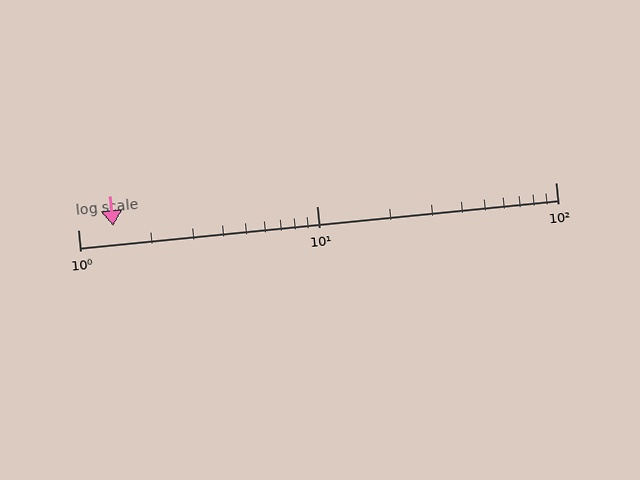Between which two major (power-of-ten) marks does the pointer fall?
The pointer is between 1 and 10.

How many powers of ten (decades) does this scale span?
The scale spans 2 decades, from 1 to 100.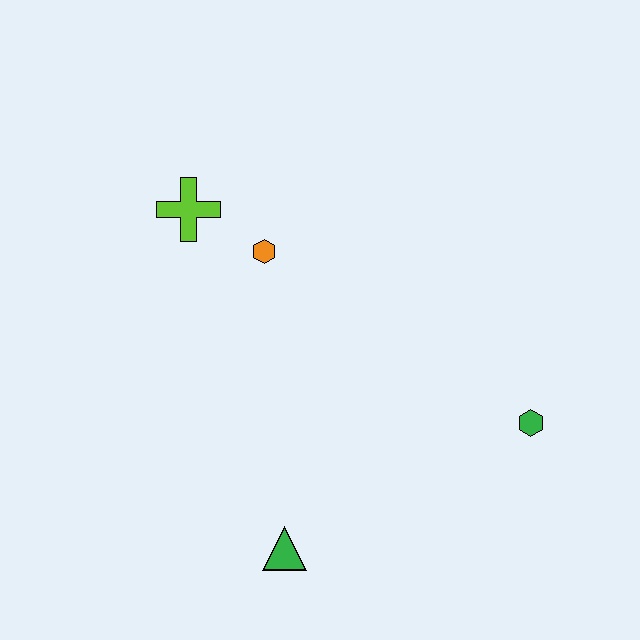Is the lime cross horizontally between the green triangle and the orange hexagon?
No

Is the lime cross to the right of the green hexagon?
No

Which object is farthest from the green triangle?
The lime cross is farthest from the green triangle.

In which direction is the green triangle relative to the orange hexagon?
The green triangle is below the orange hexagon.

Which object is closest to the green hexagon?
The green triangle is closest to the green hexagon.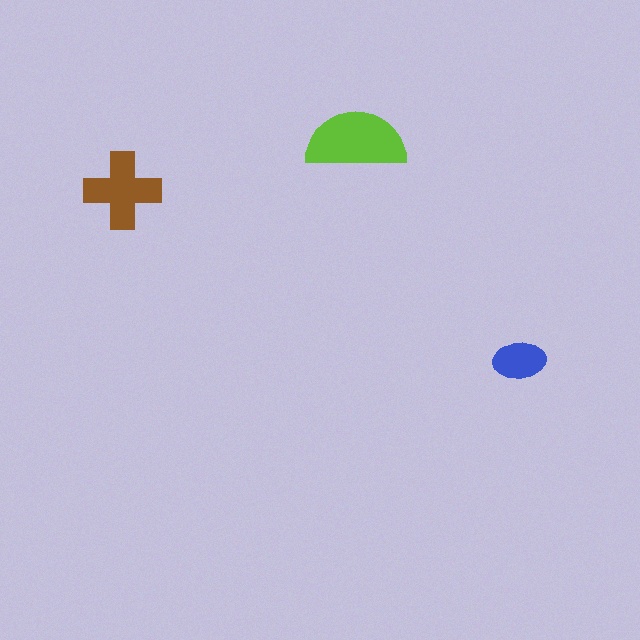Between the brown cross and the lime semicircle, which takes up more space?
The lime semicircle.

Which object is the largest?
The lime semicircle.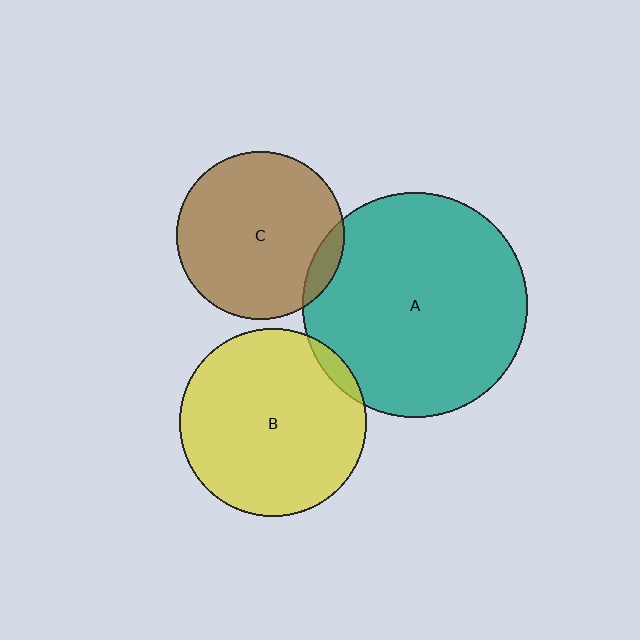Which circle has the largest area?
Circle A (teal).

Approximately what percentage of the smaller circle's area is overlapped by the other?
Approximately 10%.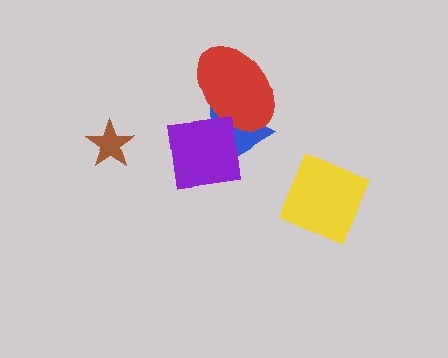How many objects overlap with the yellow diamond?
0 objects overlap with the yellow diamond.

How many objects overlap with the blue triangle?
2 objects overlap with the blue triangle.